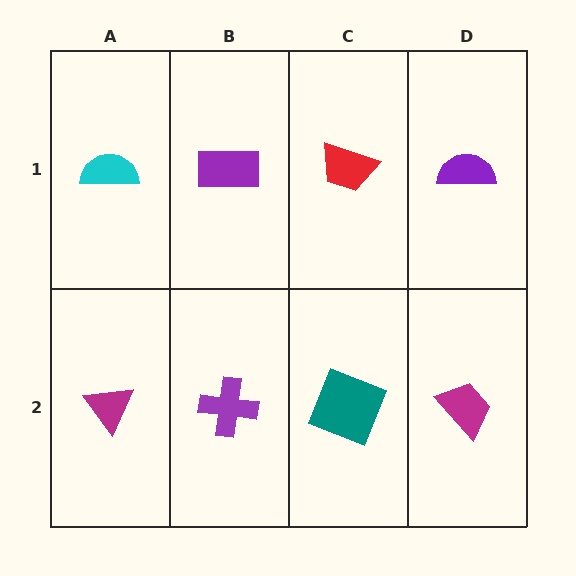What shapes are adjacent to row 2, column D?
A purple semicircle (row 1, column D), a teal square (row 2, column C).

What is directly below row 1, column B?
A purple cross.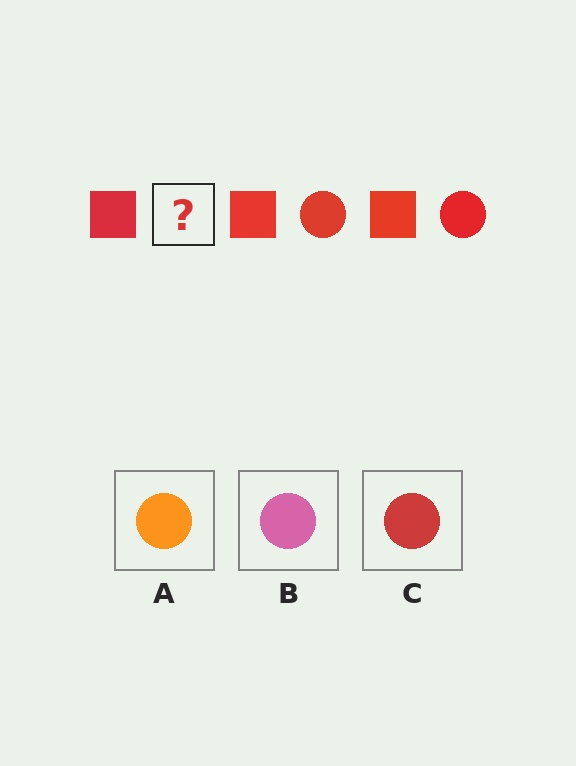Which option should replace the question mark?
Option C.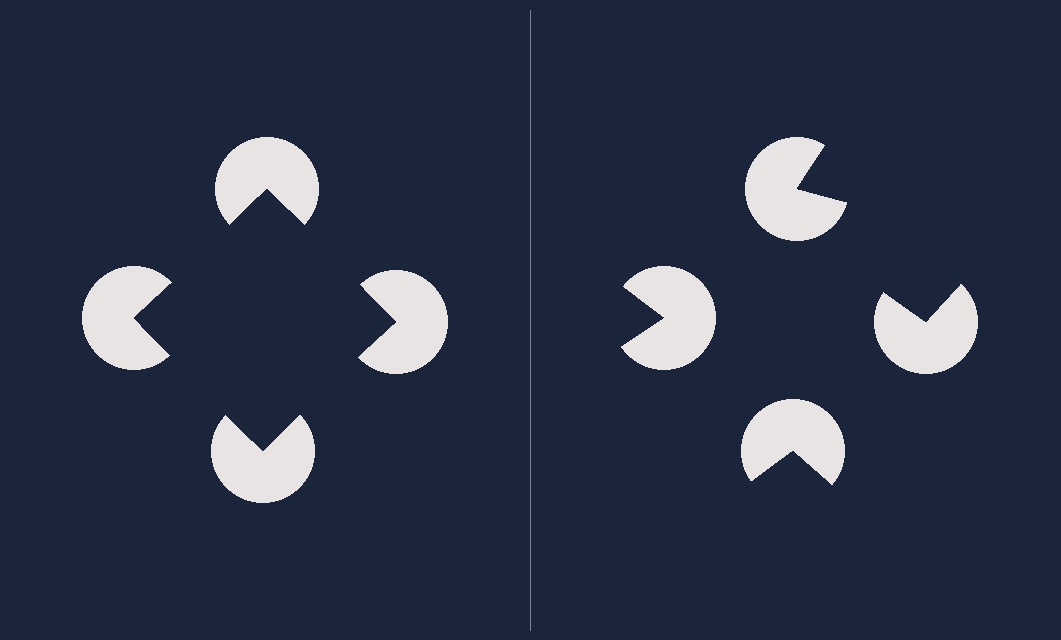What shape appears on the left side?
An illusory square.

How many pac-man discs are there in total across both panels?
8 — 4 on each side.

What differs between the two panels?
The pac-man discs are positioned identically on both sides; only the wedge orientations differ. On the left they align to a square; on the right they are misaligned.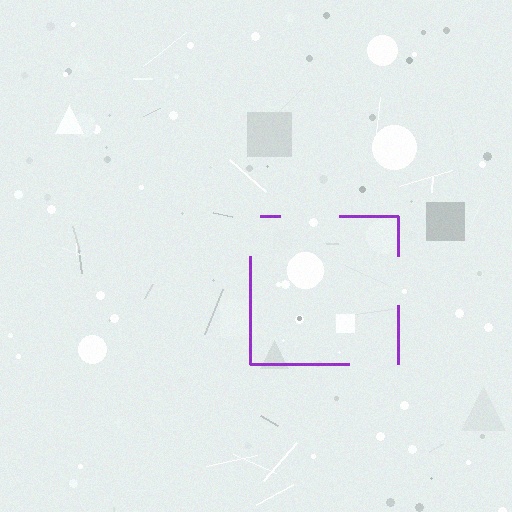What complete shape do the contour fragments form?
The contour fragments form a square.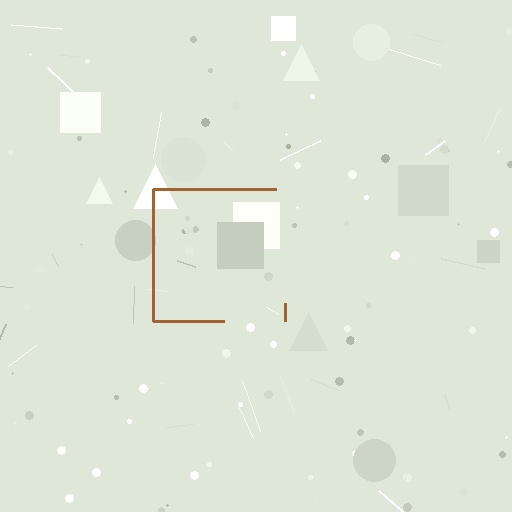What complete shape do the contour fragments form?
The contour fragments form a square.